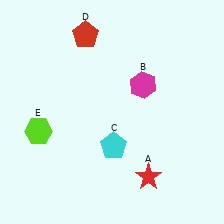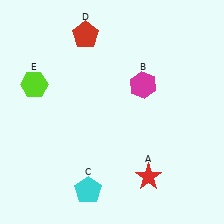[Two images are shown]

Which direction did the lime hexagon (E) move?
The lime hexagon (E) moved up.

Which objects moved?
The objects that moved are: the cyan pentagon (C), the lime hexagon (E).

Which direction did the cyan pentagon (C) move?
The cyan pentagon (C) moved down.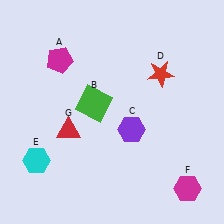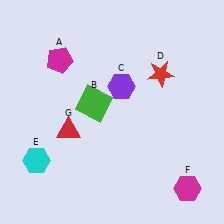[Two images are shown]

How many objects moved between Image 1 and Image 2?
1 object moved between the two images.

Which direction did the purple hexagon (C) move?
The purple hexagon (C) moved up.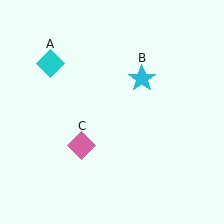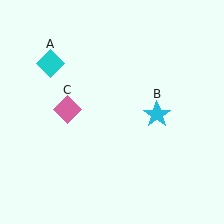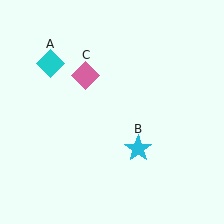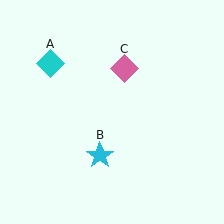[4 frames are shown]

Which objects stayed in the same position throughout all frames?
Cyan diamond (object A) remained stationary.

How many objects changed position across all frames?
2 objects changed position: cyan star (object B), pink diamond (object C).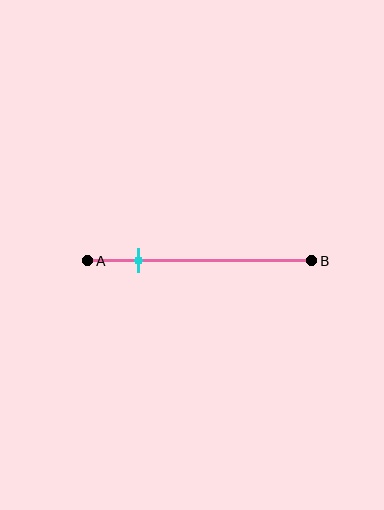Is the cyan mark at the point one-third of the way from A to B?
No, the mark is at about 25% from A, not at the 33% one-third point.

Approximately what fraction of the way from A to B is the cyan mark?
The cyan mark is approximately 25% of the way from A to B.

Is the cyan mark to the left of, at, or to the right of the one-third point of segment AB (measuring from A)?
The cyan mark is to the left of the one-third point of segment AB.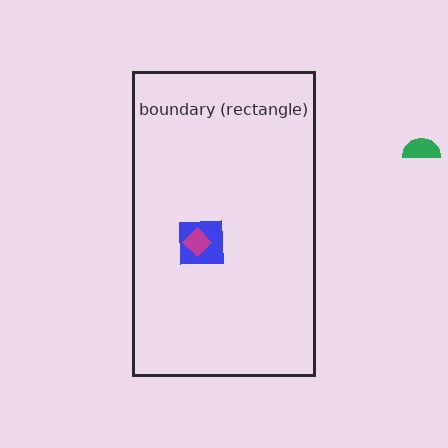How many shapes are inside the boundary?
2 inside, 1 outside.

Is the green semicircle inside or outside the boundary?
Outside.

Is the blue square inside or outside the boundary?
Inside.